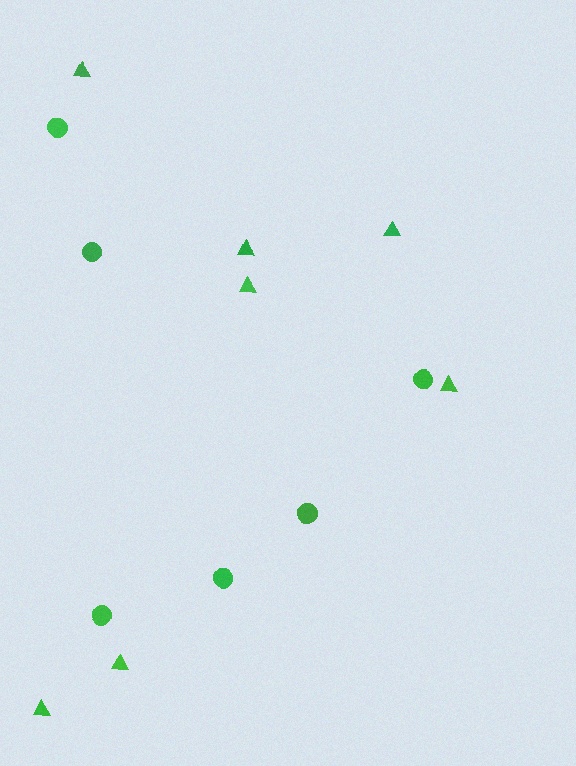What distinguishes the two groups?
There are 2 groups: one group of triangles (7) and one group of circles (6).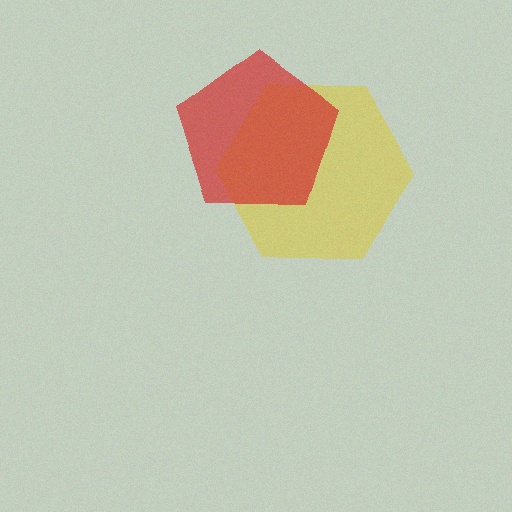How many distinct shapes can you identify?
There are 2 distinct shapes: a yellow hexagon, a red pentagon.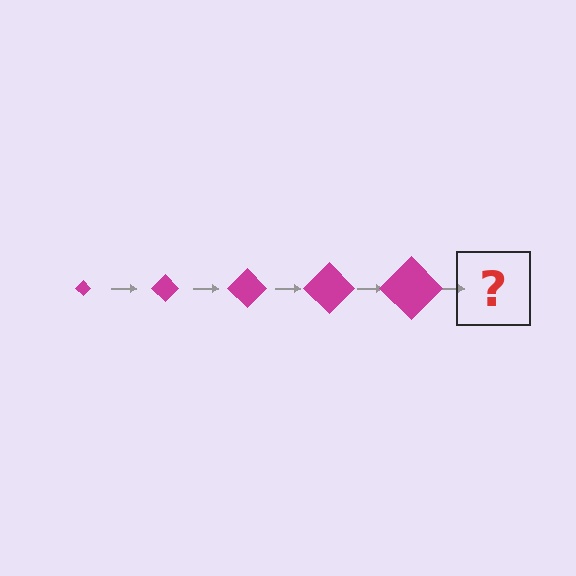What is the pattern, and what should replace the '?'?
The pattern is that the diamond gets progressively larger each step. The '?' should be a magenta diamond, larger than the previous one.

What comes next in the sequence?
The next element should be a magenta diamond, larger than the previous one.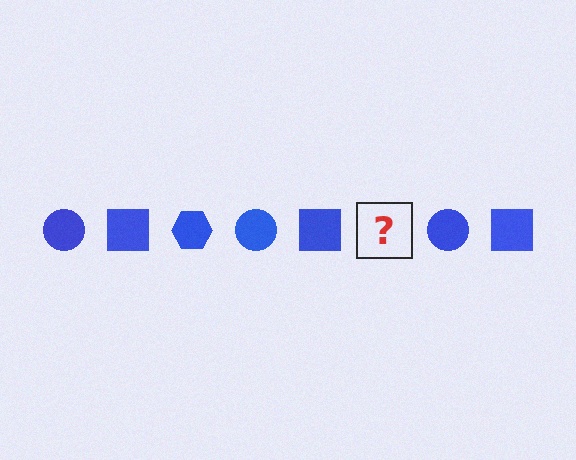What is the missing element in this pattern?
The missing element is a blue hexagon.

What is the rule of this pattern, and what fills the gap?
The rule is that the pattern cycles through circle, square, hexagon shapes in blue. The gap should be filled with a blue hexagon.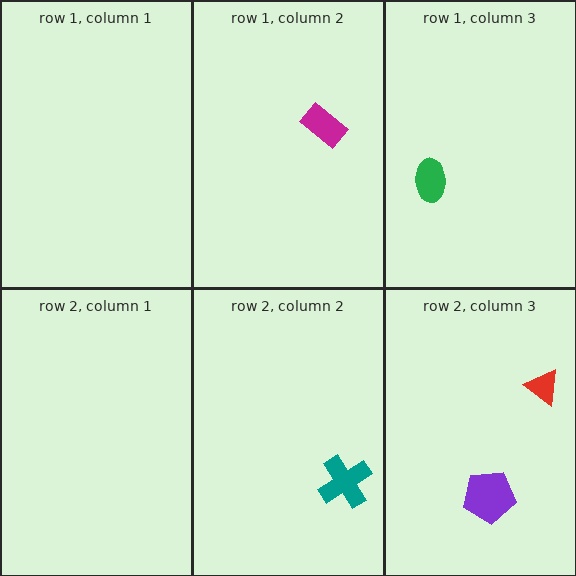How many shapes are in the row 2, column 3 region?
2.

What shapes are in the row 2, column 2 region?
The teal cross.